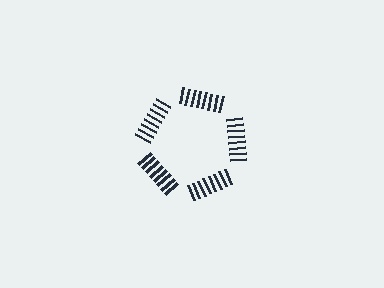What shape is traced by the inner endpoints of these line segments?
An illusory pentagon — the line segments terminate on its edges but no continuous stroke is drawn.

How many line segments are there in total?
40 — 8 along each of the 5 edges.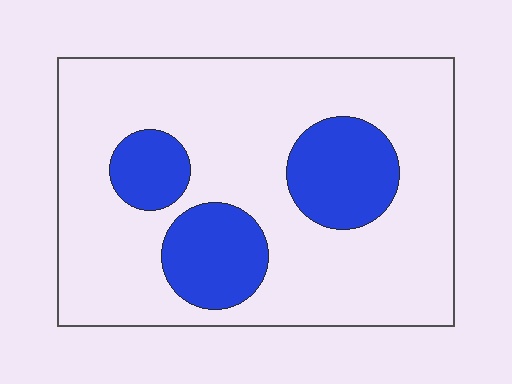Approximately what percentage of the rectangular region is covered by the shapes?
Approximately 25%.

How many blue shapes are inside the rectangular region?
3.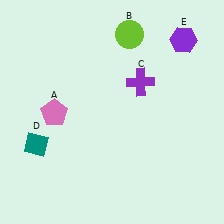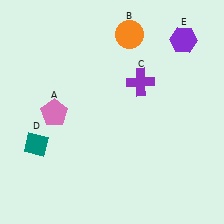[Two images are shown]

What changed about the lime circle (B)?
In Image 1, B is lime. In Image 2, it changed to orange.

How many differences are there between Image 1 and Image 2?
There is 1 difference between the two images.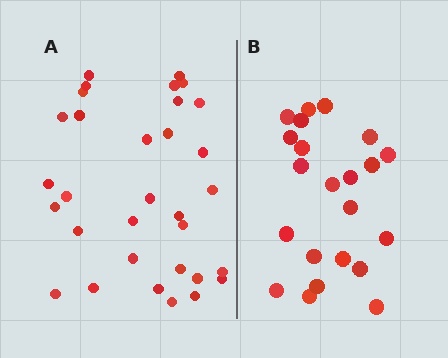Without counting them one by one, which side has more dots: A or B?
Region A (the left region) has more dots.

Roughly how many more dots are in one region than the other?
Region A has roughly 10 or so more dots than region B.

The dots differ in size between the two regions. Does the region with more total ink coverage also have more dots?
No. Region B has more total ink coverage because its dots are larger, but region A actually contains more individual dots. Total area can be misleading — the number of items is what matters here.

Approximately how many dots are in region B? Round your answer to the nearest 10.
About 20 dots. (The exact count is 22, which rounds to 20.)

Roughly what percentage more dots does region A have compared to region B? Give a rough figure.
About 45% more.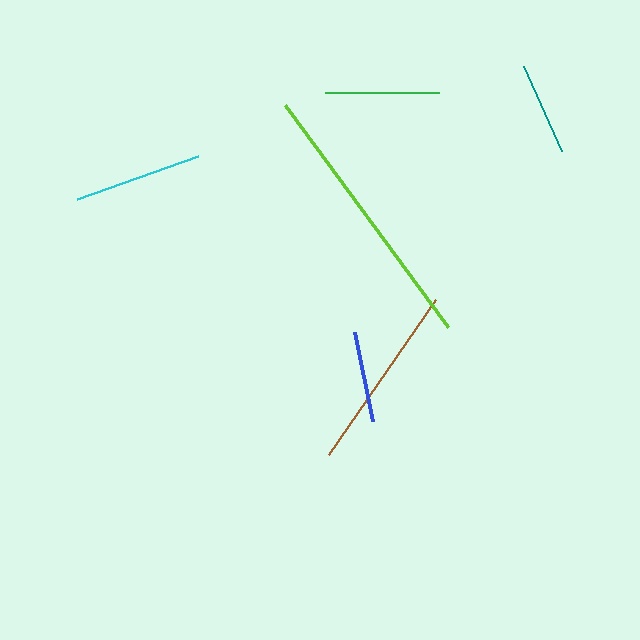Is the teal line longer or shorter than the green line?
The green line is longer than the teal line.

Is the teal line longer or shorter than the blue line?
The teal line is longer than the blue line.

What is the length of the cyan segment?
The cyan segment is approximately 128 pixels long.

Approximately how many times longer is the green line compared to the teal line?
The green line is approximately 1.2 times the length of the teal line.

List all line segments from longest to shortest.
From longest to shortest: lime, brown, cyan, green, teal, blue.